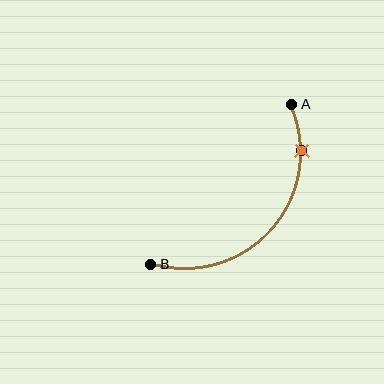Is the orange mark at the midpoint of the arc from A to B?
No. The orange mark lies on the arc but is closer to endpoint A. The arc midpoint would be at the point on the curve equidistant along the arc from both A and B.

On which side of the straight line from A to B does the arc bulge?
The arc bulges below and to the right of the straight line connecting A and B.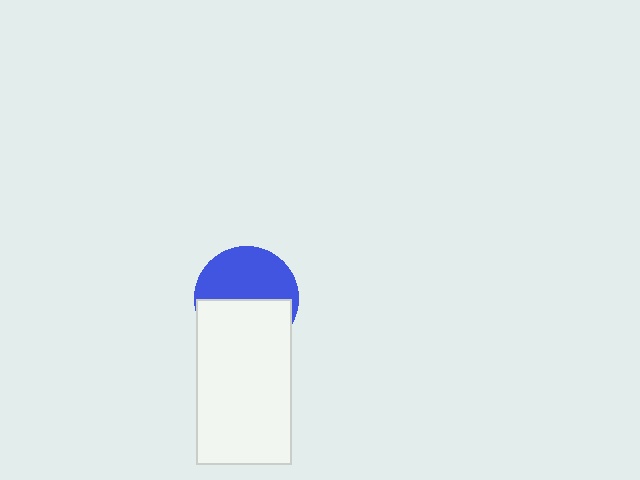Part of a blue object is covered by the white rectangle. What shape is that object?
It is a circle.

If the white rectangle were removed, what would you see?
You would see the complete blue circle.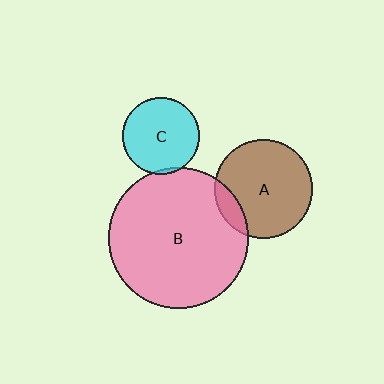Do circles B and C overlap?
Yes.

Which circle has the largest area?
Circle B (pink).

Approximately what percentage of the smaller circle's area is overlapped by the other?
Approximately 5%.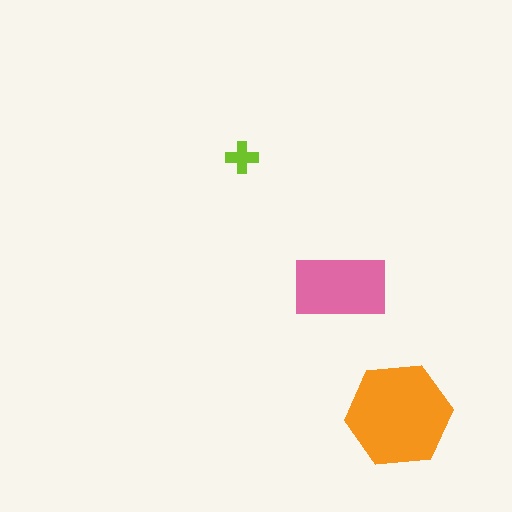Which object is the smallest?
The lime cross.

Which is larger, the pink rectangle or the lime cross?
The pink rectangle.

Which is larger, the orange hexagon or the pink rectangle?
The orange hexagon.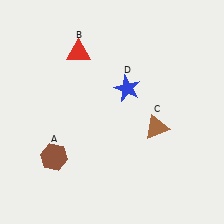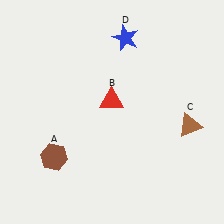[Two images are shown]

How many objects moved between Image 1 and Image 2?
3 objects moved between the two images.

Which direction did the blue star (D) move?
The blue star (D) moved up.